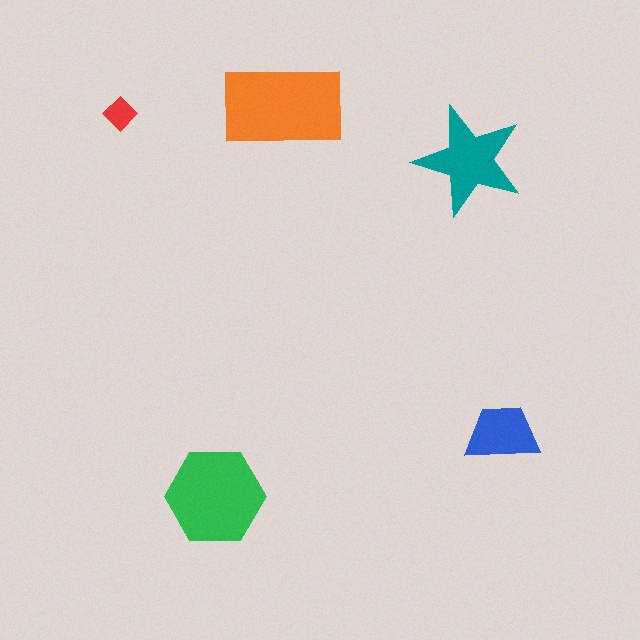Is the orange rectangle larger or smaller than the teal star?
Larger.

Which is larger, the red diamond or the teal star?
The teal star.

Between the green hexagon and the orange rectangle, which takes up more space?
The orange rectangle.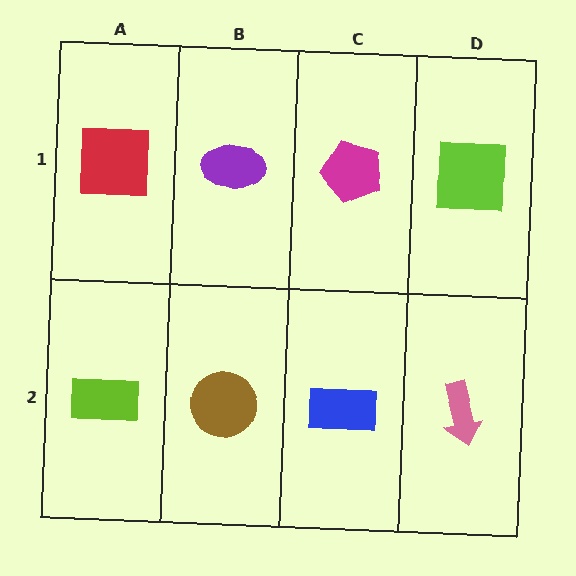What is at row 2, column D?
A pink arrow.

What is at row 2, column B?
A brown circle.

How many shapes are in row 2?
4 shapes.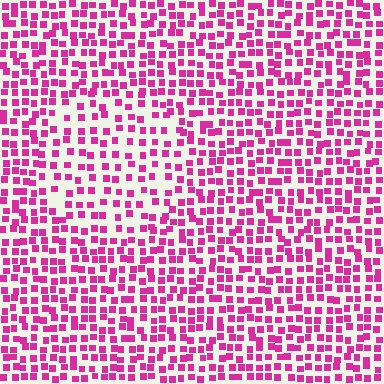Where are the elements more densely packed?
The elements are more densely packed outside the circle boundary.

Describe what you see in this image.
The image contains small magenta elements arranged at two different densities. A circle-shaped region is visible where the elements are less densely packed than the surrounding area.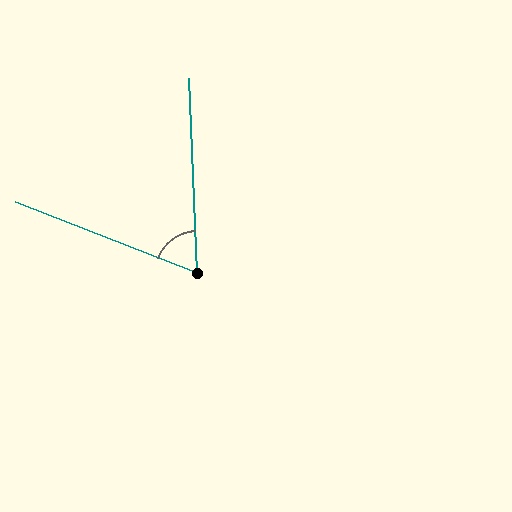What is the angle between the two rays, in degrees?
Approximately 66 degrees.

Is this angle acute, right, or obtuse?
It is acute.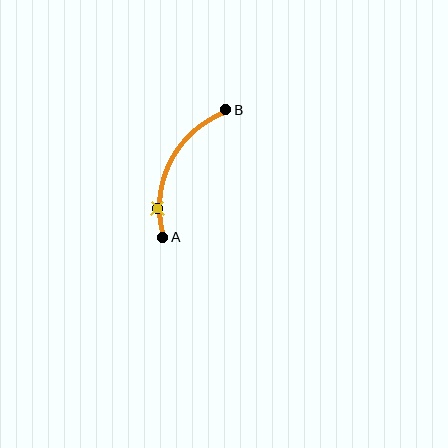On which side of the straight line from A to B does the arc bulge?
The arc bulges to the left of the straight line connecting A and B.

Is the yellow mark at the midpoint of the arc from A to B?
No. The yellow mark lies on the arc but is closer to endpoint A. The arc midpoint would be at the point on the curve equidistant along the arc from both A and B.